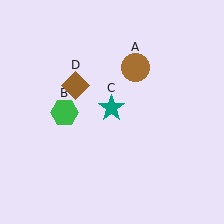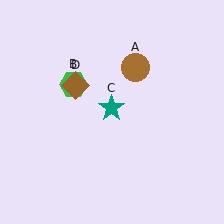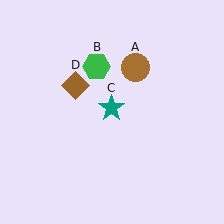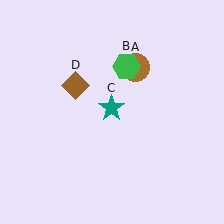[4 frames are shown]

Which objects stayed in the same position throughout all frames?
Brown circle (object A) and teal star (object C) and brown diamond (object D) remained stationary.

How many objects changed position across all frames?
1 object changed position: green hexagon (object B).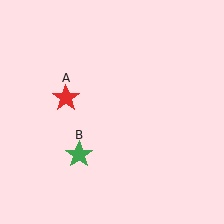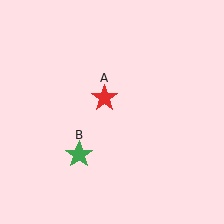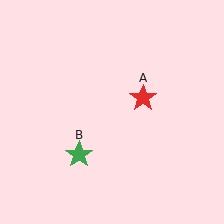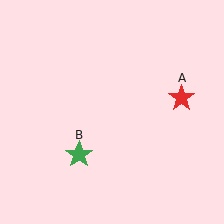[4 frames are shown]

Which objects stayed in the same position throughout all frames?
Green star (object B) remained stationary.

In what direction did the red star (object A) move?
The red star (object A) moved right.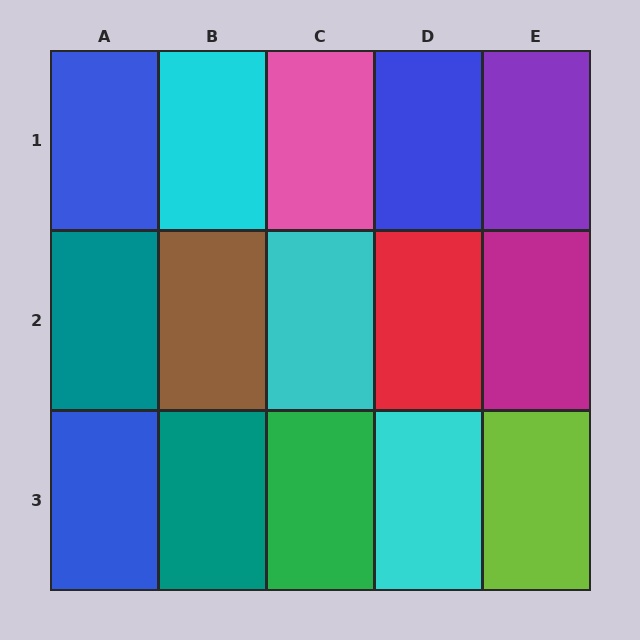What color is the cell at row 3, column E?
Lime.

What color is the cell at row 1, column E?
Purple.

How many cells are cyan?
3 cells are cyan.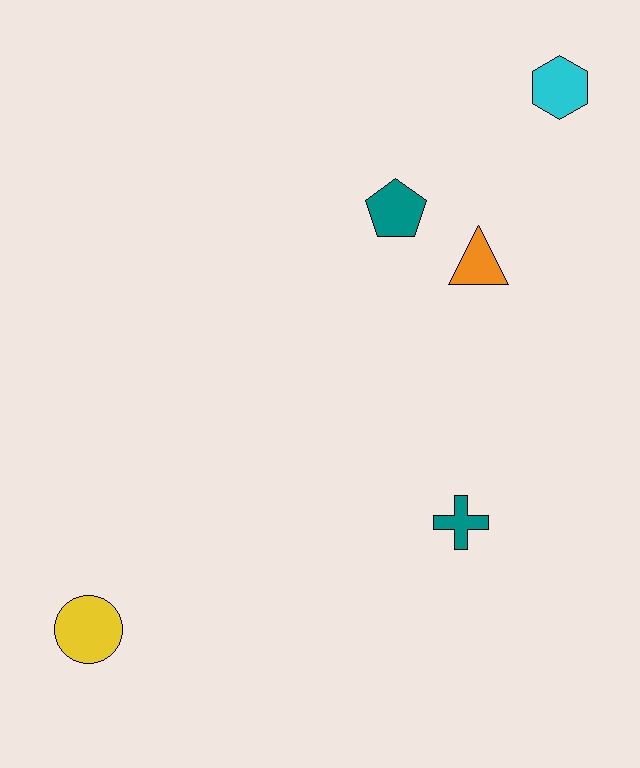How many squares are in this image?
There are no squares.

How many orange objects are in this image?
There is 1 orange object.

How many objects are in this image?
There are 5 objects.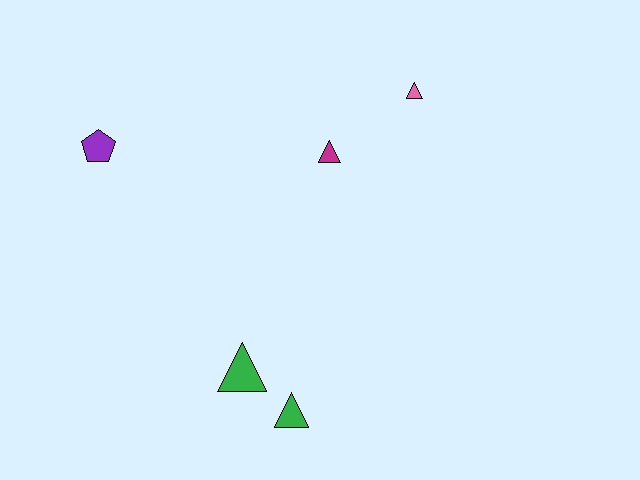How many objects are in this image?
There are 5 objects.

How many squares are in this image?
There are no squares.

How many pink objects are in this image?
There is 1 pink object.